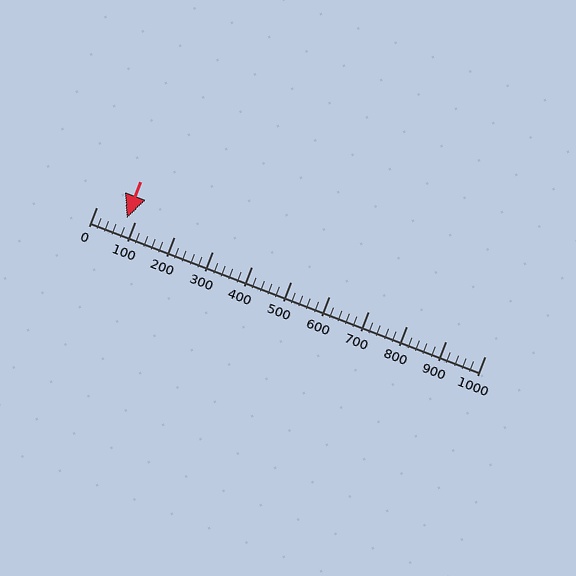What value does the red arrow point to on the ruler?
The red arrow points to approximately 77.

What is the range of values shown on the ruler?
The ruler shows values from 0 to 1000.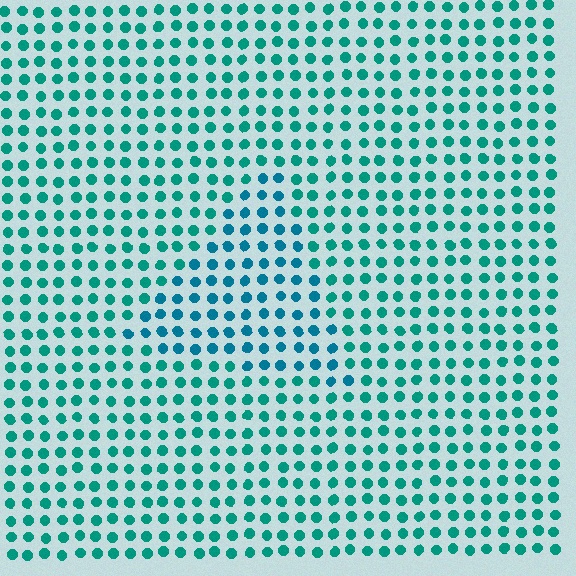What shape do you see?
I see a triangle.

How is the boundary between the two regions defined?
The boundary is defined purely by a slight shift in hue (about 22 degrees). Spacing, size, and orientation are identical on both sides.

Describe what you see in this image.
The image is filled with small teal elements in a uniform arrangement. A triangle-shaped region is visible where the elements are tinted to a slightly different hue, forming a subtle color boundary.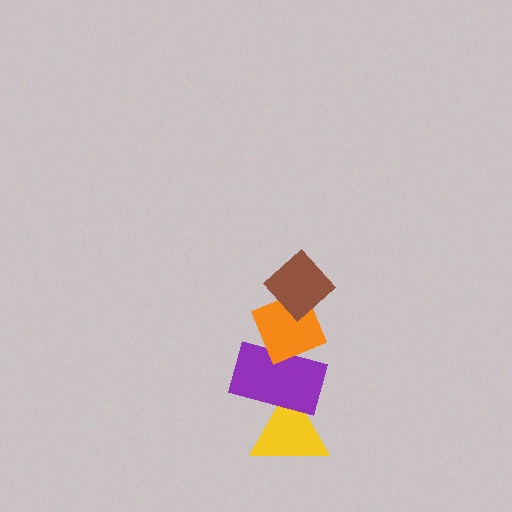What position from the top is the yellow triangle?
The yellow triangle is 4th from the top.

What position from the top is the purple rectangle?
The purple rectangle is 3rd from the top.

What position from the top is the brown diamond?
The brown diamond is 1st from the top.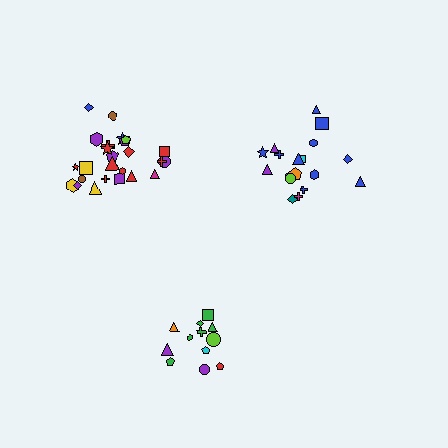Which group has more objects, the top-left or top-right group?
The top-left group.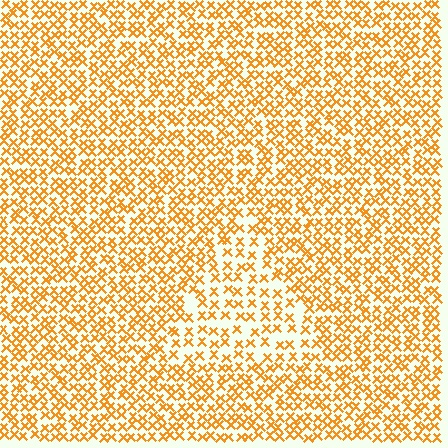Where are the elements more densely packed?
The elements are more densely packed outside the triangle boundary.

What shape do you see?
I see a triangle.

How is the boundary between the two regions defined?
The boundary is defined by a change in element density (approximately 1.7x ratio). All elements are the same color, size, and shape.